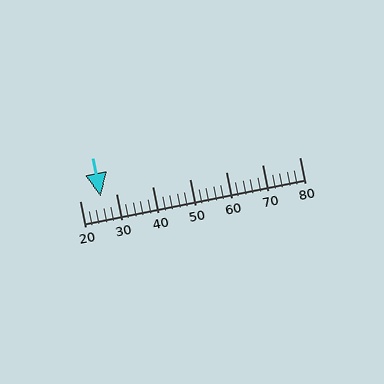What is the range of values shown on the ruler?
The ruler shows values from 20 to 80.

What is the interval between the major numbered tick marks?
The major tick marks are spaced 10 units apart.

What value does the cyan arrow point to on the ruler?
The cyan arrow points to approximately 26.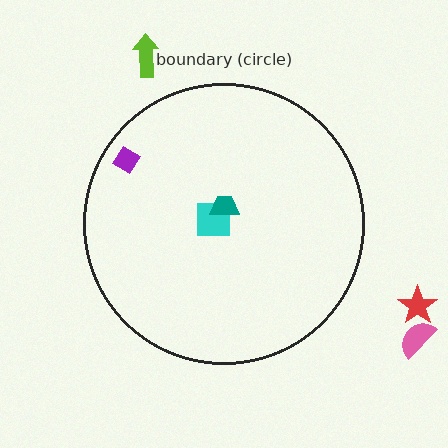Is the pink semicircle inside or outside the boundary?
Outside.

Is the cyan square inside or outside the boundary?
Inside.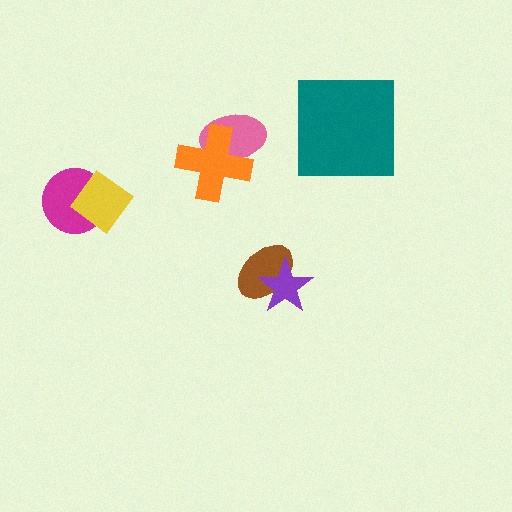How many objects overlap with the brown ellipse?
1 object overlaps with the brown ellipse.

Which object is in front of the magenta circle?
The yellow diamond is in front of the magenta circle.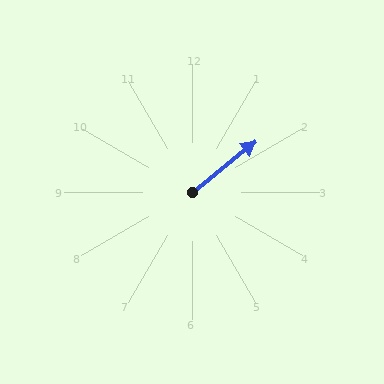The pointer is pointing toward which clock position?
Roughly 2 o'clock.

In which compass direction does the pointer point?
Northeast.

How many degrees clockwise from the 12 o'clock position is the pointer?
Approximately 51 degrees.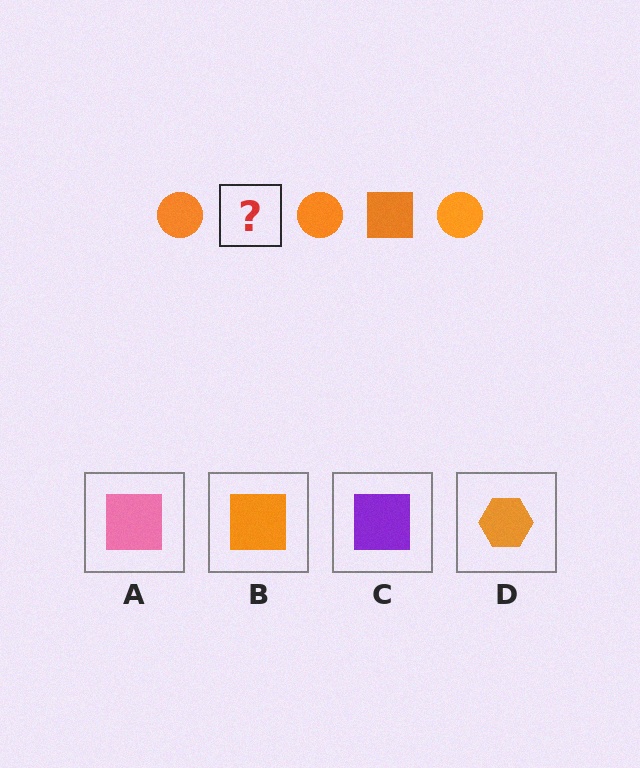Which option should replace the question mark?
Option B.